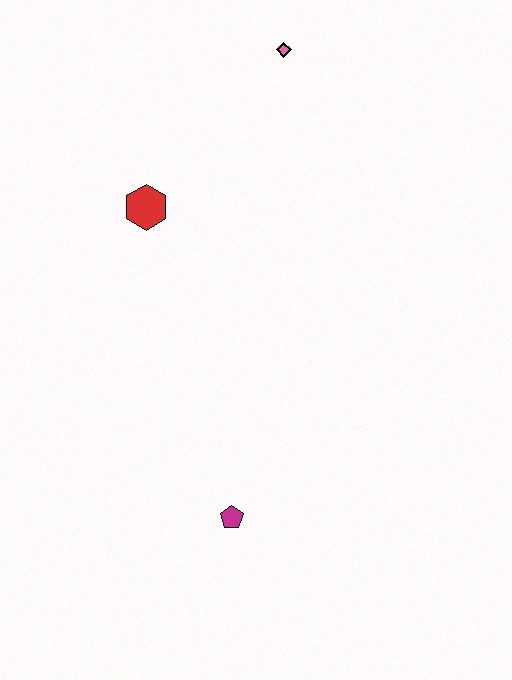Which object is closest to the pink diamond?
The red hexagon is closest to the pink diamond.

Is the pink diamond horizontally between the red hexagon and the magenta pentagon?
No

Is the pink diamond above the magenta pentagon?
Yes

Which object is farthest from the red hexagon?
The magenta pentagon is farthest from the red hexagon.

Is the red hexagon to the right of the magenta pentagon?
No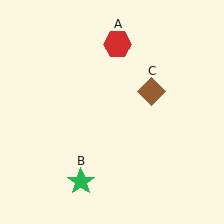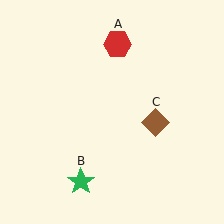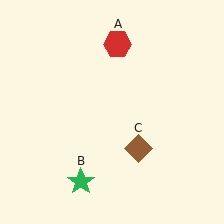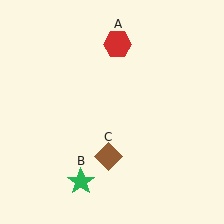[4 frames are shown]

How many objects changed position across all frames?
1 object changed position: brown diamond (object C).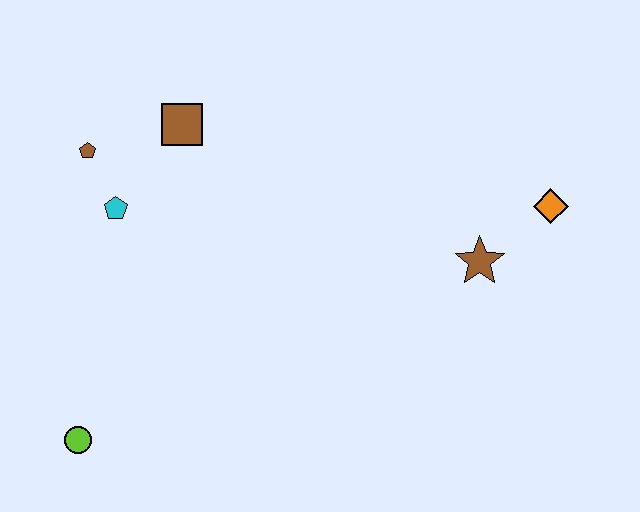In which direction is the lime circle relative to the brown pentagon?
The lime circle is below the brown pentagon.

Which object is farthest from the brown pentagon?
The orange diamond is farthest from the brown pentagon.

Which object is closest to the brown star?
The orange diamond is closest to the brown star.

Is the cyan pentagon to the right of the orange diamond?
No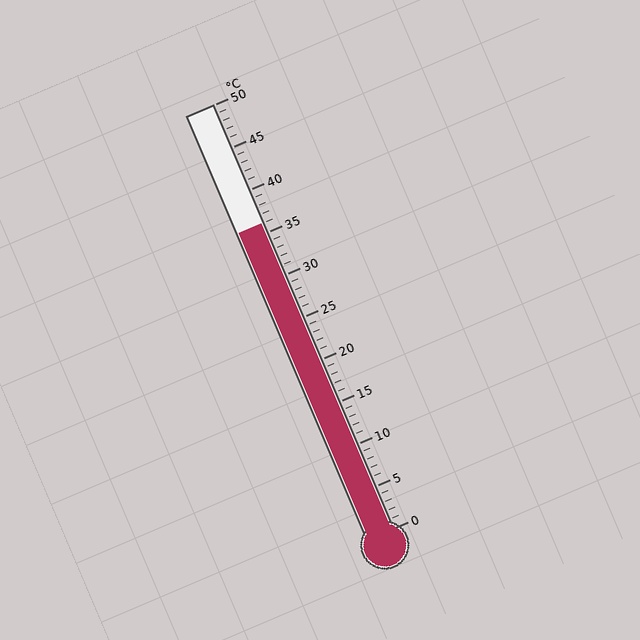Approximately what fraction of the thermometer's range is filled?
The thermometer is filled to approximately 70% of its range.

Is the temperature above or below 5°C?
The temperature is above 5°C.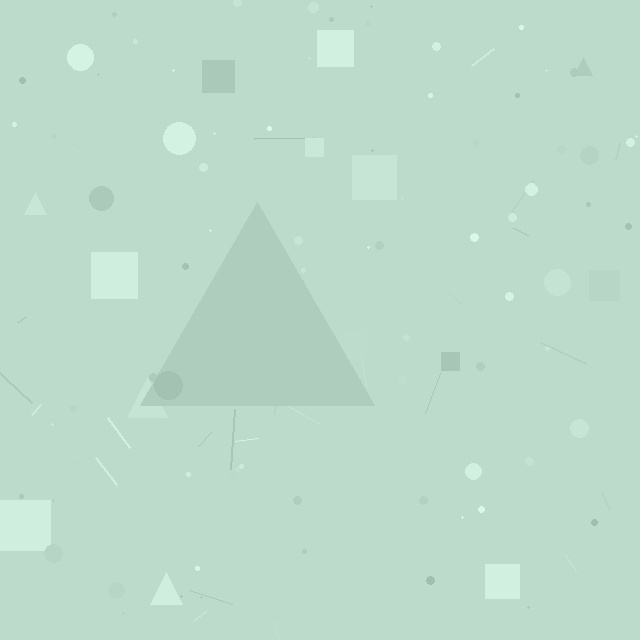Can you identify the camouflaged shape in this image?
The camouflaged shape is a triangle.